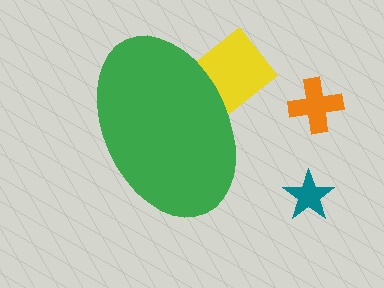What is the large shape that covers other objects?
A green ellipse.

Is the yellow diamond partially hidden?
Yes, the yellow diamond is partially hidden behind the green ellipse.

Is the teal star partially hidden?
No, the teal star is fully visible.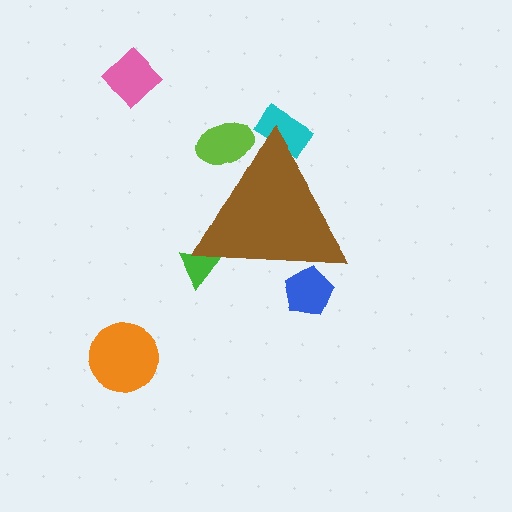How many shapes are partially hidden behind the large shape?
4 shapes are partially hidden.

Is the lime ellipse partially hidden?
Yes, the lime ellipse is partially hidden behind the brown triangle.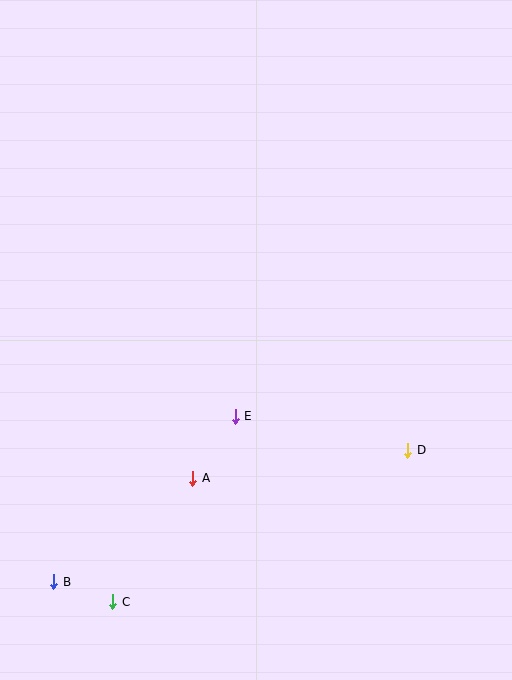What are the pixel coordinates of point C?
Point C is at (113, 602).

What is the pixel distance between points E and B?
The distance between E and B is 246 pixels.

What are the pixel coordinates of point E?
Point E is at (235, 416).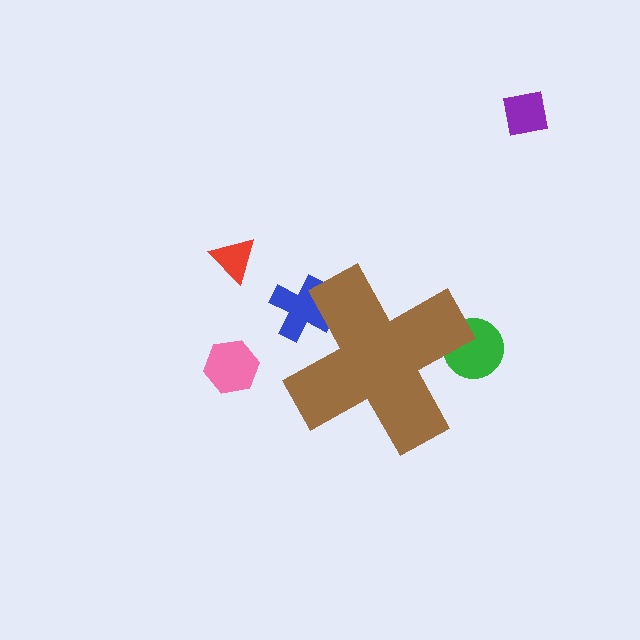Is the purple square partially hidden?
No, the purple square is fully visible.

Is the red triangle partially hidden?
No, the red triangle is fully visible.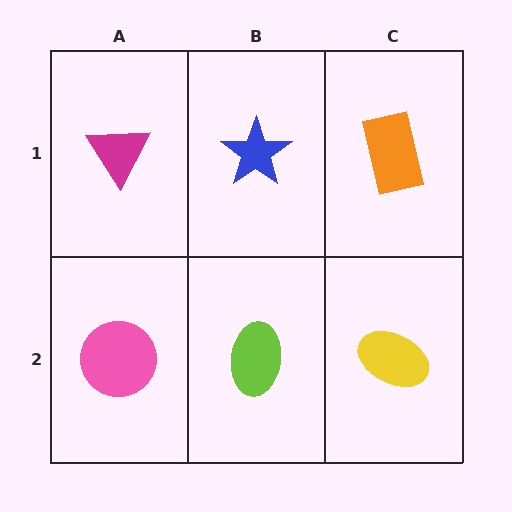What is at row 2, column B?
A lime ellipse.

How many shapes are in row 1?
3 shapes.